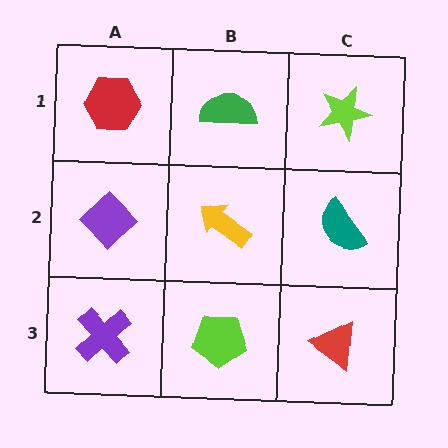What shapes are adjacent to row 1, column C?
A teal semicircle (row 2, column C), a green semicircle (row 1, column B).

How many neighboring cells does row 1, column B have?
3.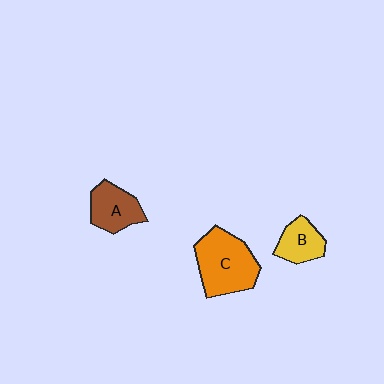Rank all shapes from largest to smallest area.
From largest to smallest: C (orange), A (brown), B (yellow).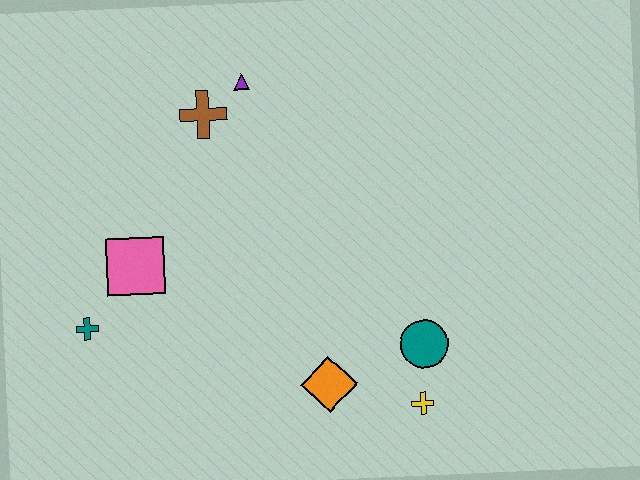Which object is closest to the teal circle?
The yellow cross is closest to the teal circle.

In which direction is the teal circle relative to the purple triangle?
The teal circle is below the purple triangle.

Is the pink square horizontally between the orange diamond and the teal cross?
Yes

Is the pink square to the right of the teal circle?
No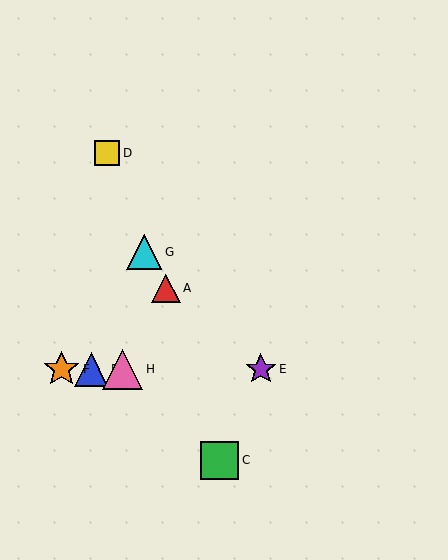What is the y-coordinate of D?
Object D is at y≈153.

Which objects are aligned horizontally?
Objects B, E, F, H are aligned horizontally.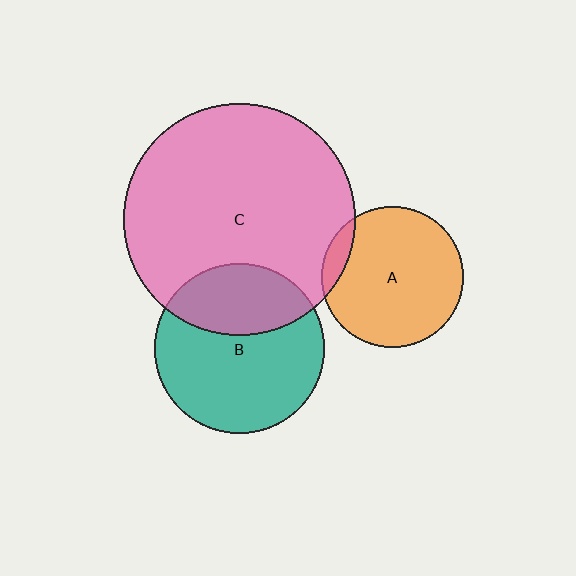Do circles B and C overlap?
Yes.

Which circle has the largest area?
Circle C (pink).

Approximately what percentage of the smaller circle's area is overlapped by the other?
Approximately 35%.